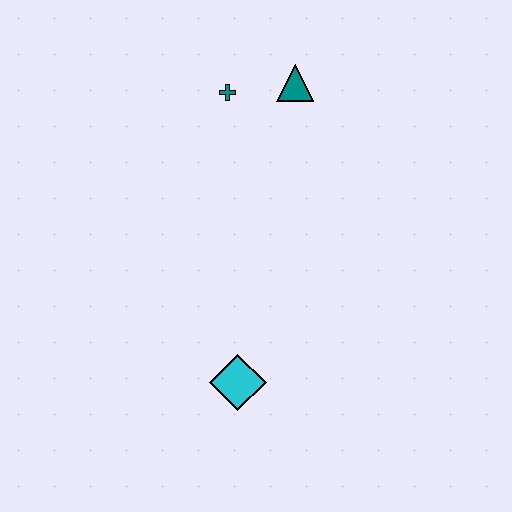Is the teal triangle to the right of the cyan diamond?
Yes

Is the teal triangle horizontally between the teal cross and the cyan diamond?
No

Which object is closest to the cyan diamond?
The teal cross is closest to the cyan diamond.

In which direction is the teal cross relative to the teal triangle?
The teal cross is to the left of the teal triangle.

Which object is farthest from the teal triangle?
The cyan diamond is farthest from the teal triangle.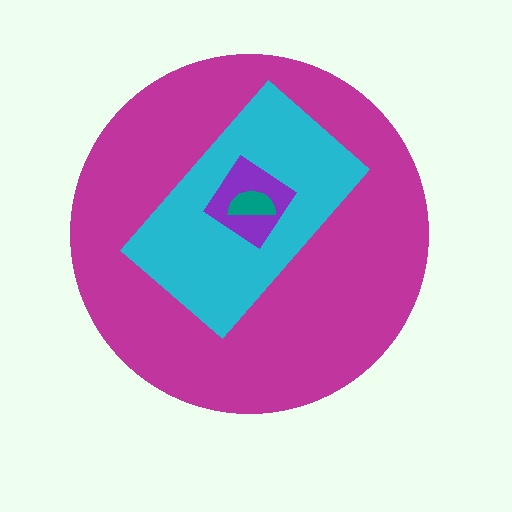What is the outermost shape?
The magenta circle.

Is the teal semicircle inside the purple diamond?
Yes.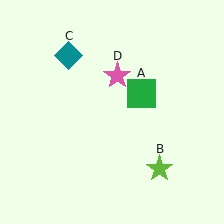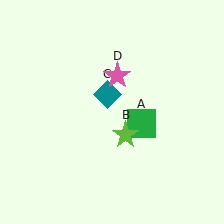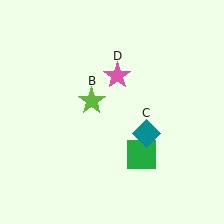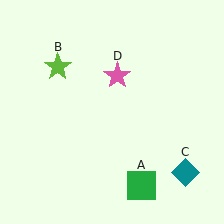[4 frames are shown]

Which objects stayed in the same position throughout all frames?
Pink star (object D) remained stationary.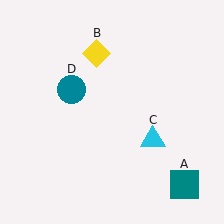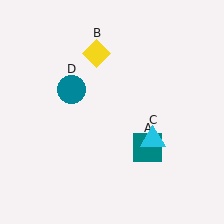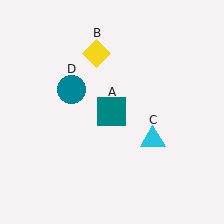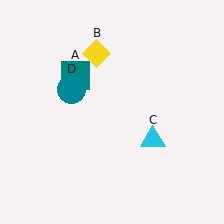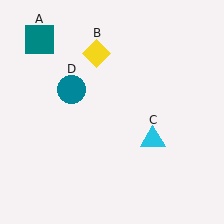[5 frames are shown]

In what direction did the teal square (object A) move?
The teal square (object A) moved up and to the left.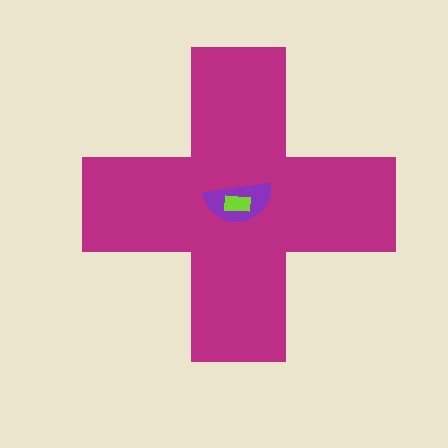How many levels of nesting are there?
3.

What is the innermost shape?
The lime rectangle.